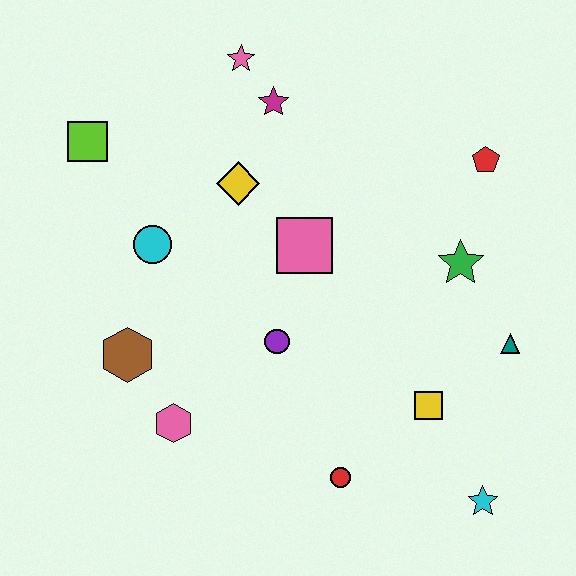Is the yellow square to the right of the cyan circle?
Yes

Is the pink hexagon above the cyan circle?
No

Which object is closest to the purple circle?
The pink square is closest to the purple circle.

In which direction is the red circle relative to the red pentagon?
The red circle is below the red pentagon.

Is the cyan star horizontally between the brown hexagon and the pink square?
No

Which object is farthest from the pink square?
The cyan star is farthest from the pink square.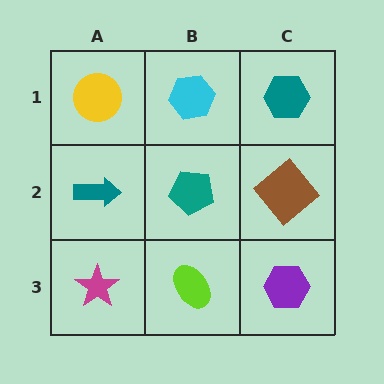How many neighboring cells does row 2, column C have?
3.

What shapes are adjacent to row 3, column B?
A teal pentagon (row 2, column B), a magenta star (row 3, column A), a purple hexagon (row 3, column C).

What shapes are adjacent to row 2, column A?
A yellow circle (row 1, column A), a magenta star (row 3, column A), a teal pentagon (row 2, column B).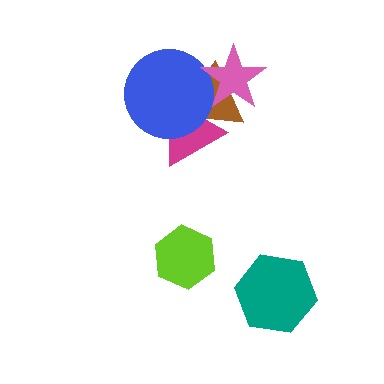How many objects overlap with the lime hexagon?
0 objects overlap with the lime hexagon.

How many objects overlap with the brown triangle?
3 objects overlap with the brown triangle.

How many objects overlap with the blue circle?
3 objects overlap with the blue circle.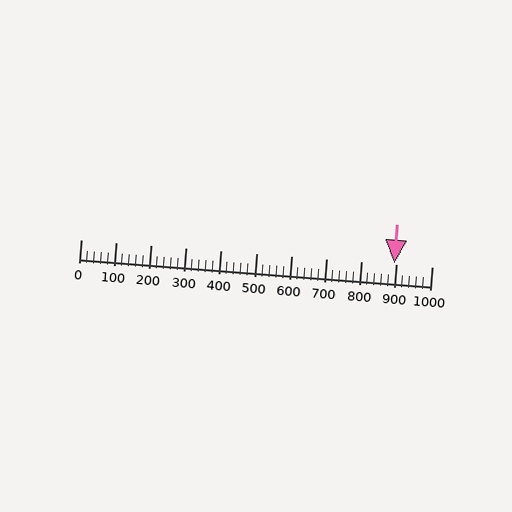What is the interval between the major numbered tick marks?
The major tick marks are spaced 100 units apart.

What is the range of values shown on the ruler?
The ruler shows values from 0 to 1000.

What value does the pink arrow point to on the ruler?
The pink arrow points to approximately 894.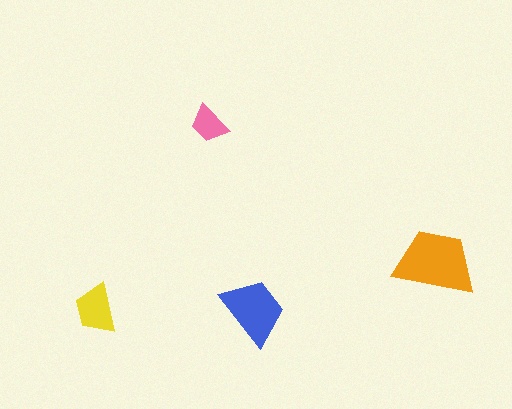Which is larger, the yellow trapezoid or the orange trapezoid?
The orange one.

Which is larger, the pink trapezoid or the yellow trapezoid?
The yellow one.